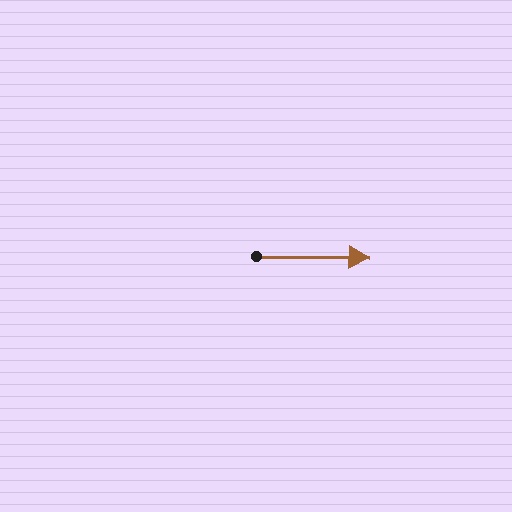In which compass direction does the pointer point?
East.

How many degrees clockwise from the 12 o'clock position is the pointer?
Approximately 91 degrees.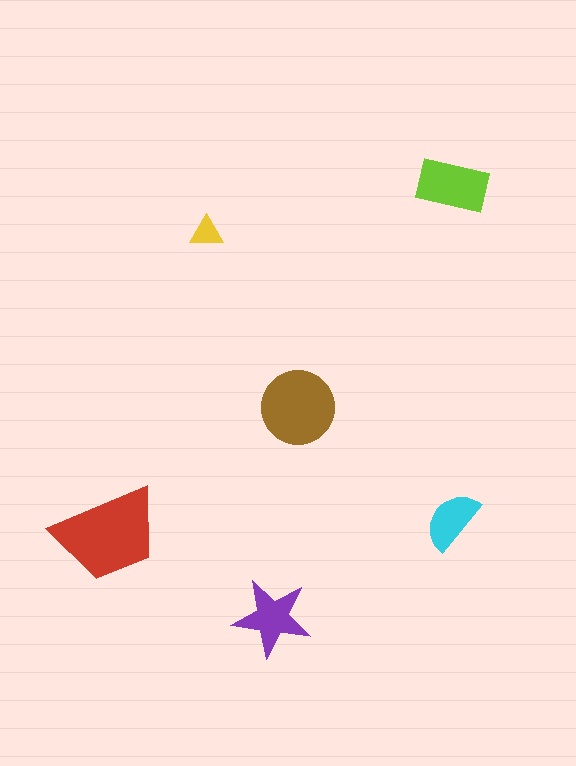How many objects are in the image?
There are 6 objects in the image.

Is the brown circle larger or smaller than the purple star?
Larger.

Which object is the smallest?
The yellow triangle.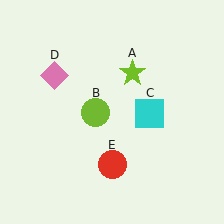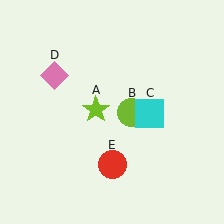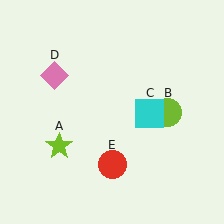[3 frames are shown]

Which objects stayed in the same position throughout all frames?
Cyan square (object C) and pink diamond (object D) and red circle (object E) remained stationary.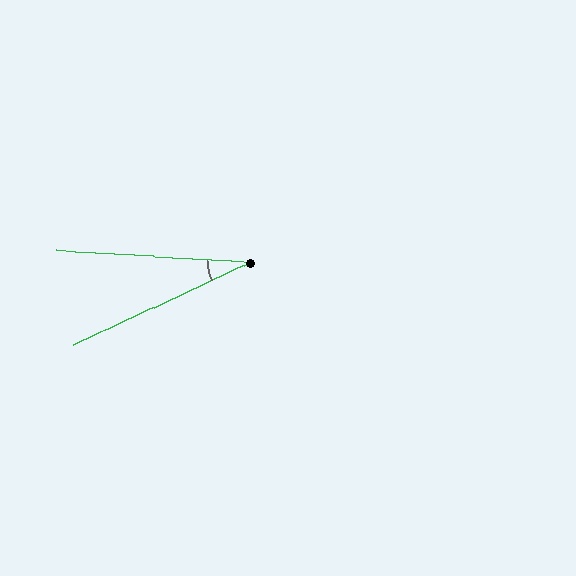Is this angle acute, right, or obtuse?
It is acute.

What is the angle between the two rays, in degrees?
Approximately 28 degrees.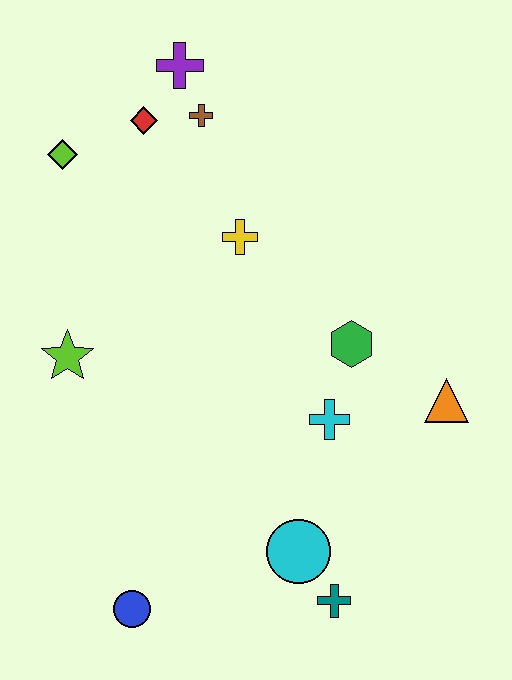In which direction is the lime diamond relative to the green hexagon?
The lime diamond is to the left of the green hexagon.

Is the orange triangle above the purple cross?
No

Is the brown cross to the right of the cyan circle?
No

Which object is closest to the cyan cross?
The green hexagon is closest to the cyan cross.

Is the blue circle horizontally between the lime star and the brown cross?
Yes